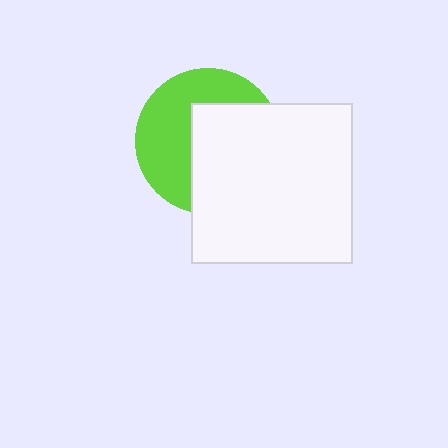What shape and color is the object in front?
The object in front is a white square.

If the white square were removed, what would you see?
You would see the complete lime circle.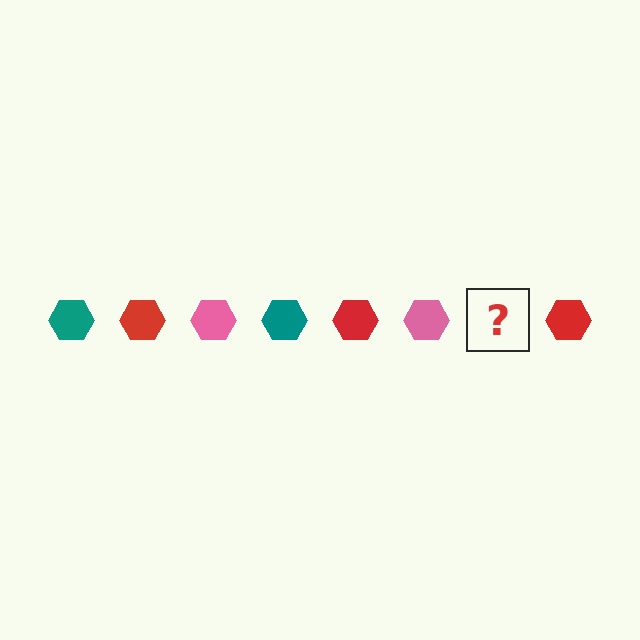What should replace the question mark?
The question mark should be replaced with a teal hexagon.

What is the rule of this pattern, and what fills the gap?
The rule is that the pattern cycles through teal, red, pink hexagons. The gap should be filled with a teal hexagon.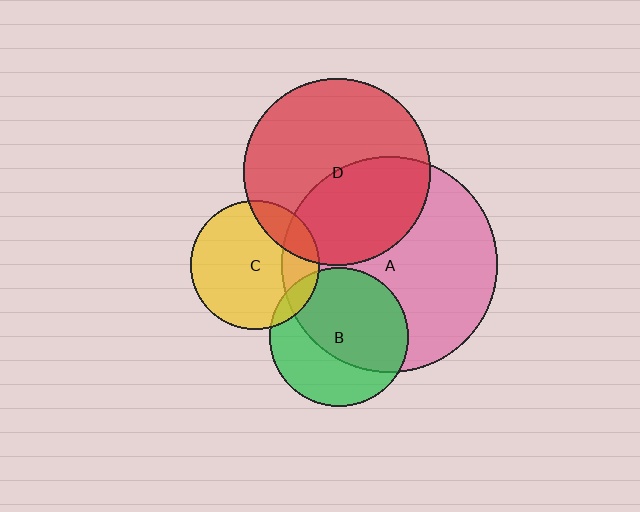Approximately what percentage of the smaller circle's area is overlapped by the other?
Approximately 10%.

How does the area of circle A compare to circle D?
Approximately 1.3 times.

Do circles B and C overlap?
Yes.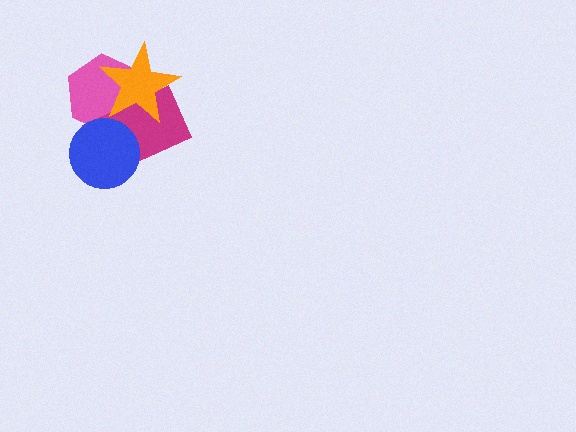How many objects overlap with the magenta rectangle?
3 objects overlap with the magenta rectangle.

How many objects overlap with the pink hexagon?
3 objects overlap with the pink hexagon.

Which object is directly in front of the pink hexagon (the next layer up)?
The magenta rectangle is directly in front of the pink hexagon.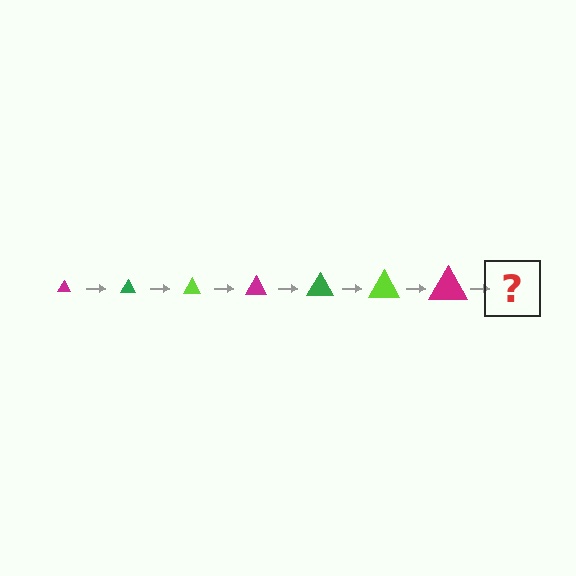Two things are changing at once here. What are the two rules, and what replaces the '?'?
The two rules are that the triangle grows larger each step and the color cycles through magenta, green, and lime. The '?' should be a green triangle, larger than the previous one.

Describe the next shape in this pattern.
It should be a green triangle, larger than the previous one.